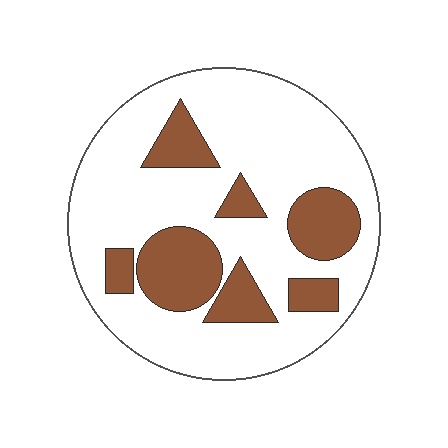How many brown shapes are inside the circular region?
7.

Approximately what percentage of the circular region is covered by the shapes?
Approximately 25%.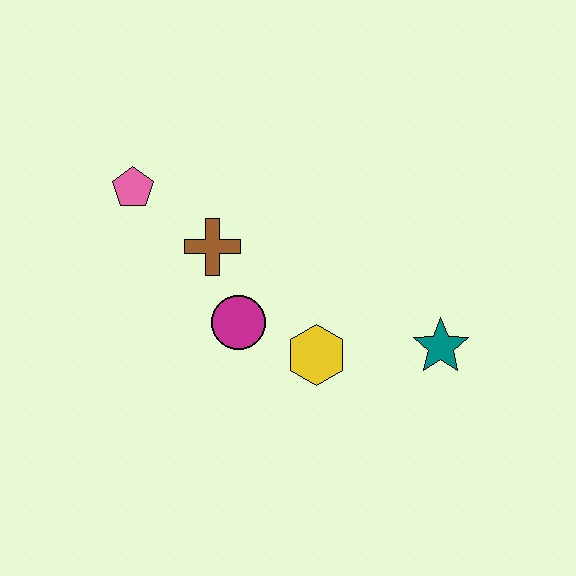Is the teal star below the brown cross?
Yes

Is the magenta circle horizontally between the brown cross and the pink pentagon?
No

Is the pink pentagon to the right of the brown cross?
No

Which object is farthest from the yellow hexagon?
The pink pentagon is farthest from the yellow hexagon.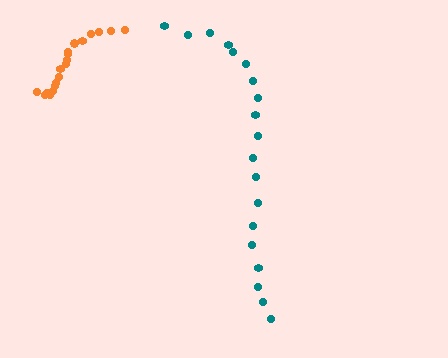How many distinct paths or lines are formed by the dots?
There are 2 distinct paths.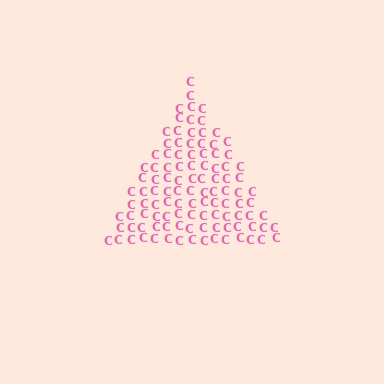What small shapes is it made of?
It is made of small letter C's.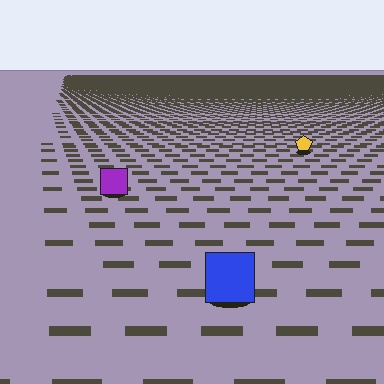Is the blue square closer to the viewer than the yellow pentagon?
Yes. The blue square is closer — you can tell from the texture gradient: the ground texture is coarser near it.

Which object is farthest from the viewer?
The yellow pentagon is farthest from the viewer. It appears smaller and the ground texture around it is denser.